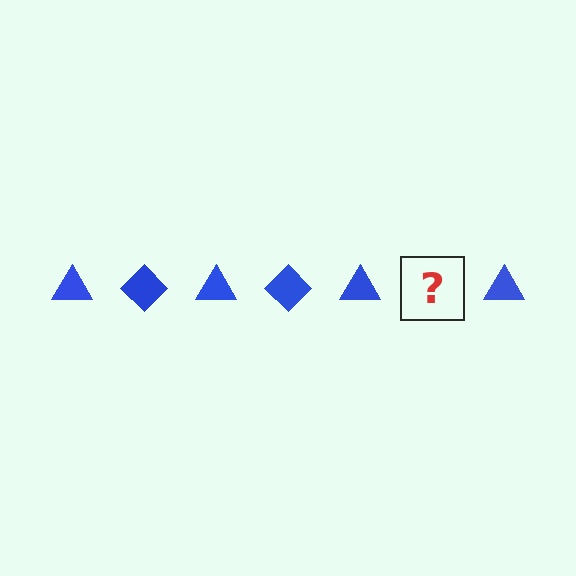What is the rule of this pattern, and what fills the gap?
The rule is that the pattern cycles through triangle, diamond shapes in blue. The gap should be filled with a blue diamond.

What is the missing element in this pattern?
The missing element is a blue diamond.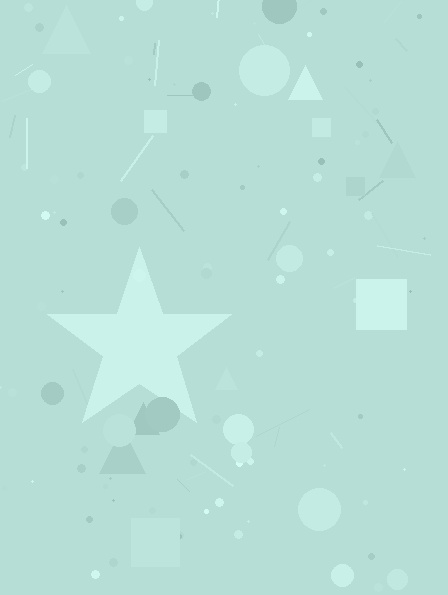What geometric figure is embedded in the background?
A star is embedded in the background.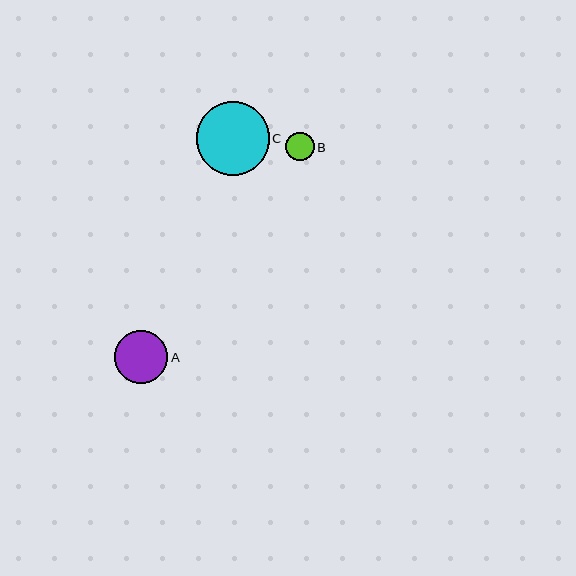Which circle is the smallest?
Circle B is the smallest with a size of approximately 29 pixels.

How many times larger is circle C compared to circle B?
Circle C is approximately 2.6 times the size of circle B.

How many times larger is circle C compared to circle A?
Circle C is approximately 1.4 times the size of circle A.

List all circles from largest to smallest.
From largest to smallest: C, A, B.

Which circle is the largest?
Circle C is the largest with a size of approximately 73 pixels.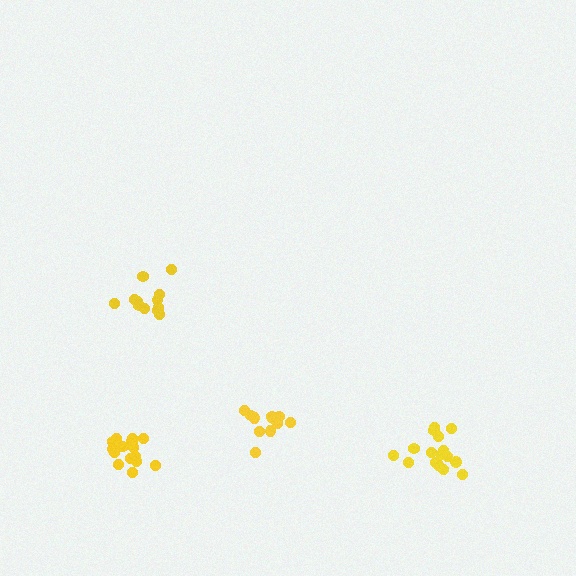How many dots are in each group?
Group 1: 12 dots, Group 2: 16 dots, Group 3: 11 dots, Group 4: 16 dots (55 total).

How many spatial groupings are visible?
There are 4 spatial groupings.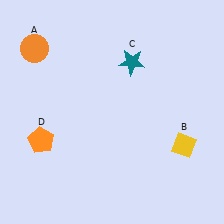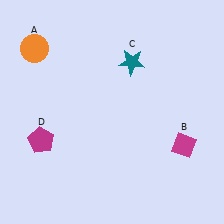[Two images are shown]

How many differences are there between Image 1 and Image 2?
There are 2 differences between the two images.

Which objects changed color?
B changed from yellow to magenta. D changed from orange to magenta.